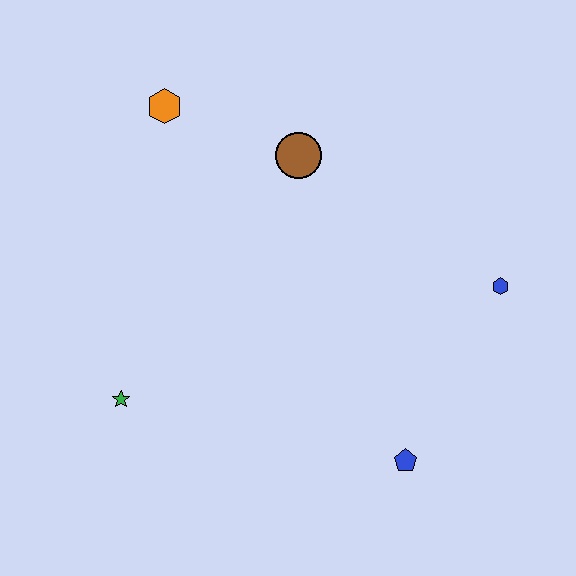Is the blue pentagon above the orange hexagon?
No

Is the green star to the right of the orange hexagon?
No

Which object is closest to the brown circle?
The orange hexagon is closest to the brown circle.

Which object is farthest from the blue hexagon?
The green star is farthest from the blue hexagon.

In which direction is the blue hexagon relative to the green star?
The blue hexagon is to the right of the green star.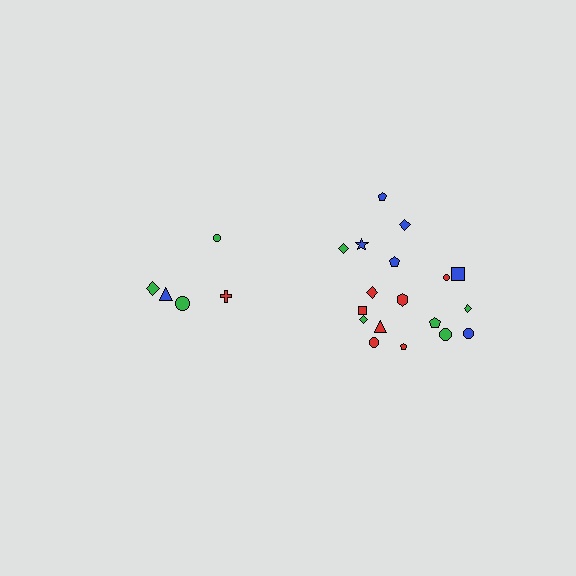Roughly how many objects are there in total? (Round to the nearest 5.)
Roughly 25 objects in total.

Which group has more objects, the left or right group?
The right group.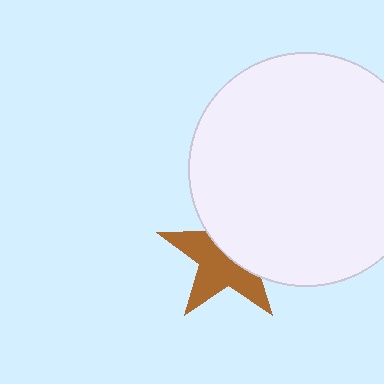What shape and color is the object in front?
The object in front is a white circle.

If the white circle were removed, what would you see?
You would see the complete brown star.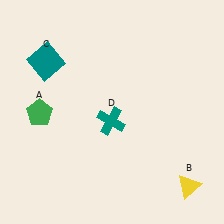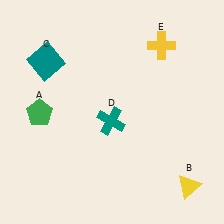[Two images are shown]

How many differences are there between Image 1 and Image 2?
There is 1 difference between the two images.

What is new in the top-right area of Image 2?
A yellow cross (E) was added in the top-right area of Image 2.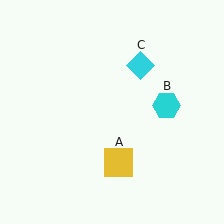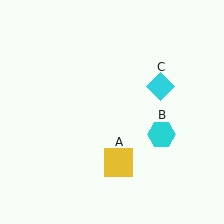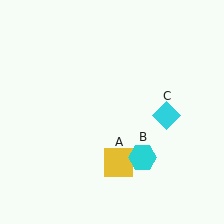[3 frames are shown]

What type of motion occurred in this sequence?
The cyan hexagon (object B), cyan diamond (object C) rotated clockwise around the center of the scene.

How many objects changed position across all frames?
2 objects changed position: cyan hexagon (object B), cyan diamond (object C).